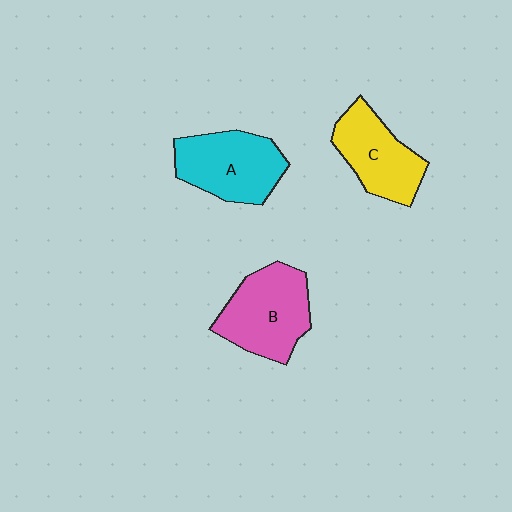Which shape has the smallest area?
Shape C (yellow).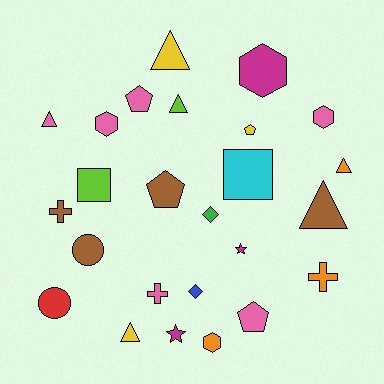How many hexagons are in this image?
There are 4 hexagons.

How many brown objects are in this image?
There are 4 brown objects.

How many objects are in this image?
There are 25 objects.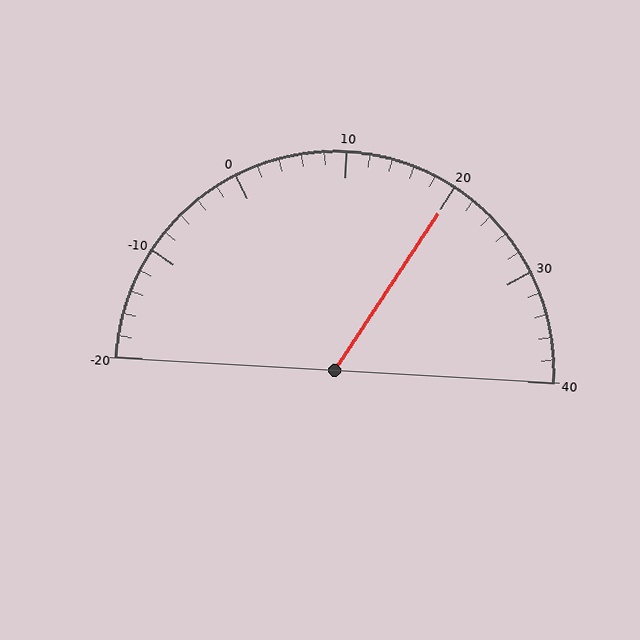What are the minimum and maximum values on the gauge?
The gauge ranges from -20 to 40.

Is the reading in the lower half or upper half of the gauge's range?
The reading is in the upper half of the range (-20 to 40).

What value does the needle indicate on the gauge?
The needle indicates approximately 20.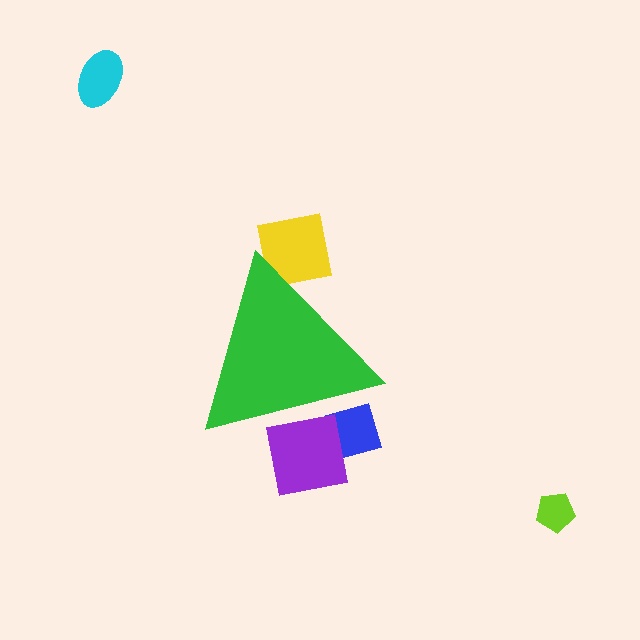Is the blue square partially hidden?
Yes, the blue square is partially hidden behind the green triangle.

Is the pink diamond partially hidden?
Yes, the pink diamond is partially hidden behind the green triangle.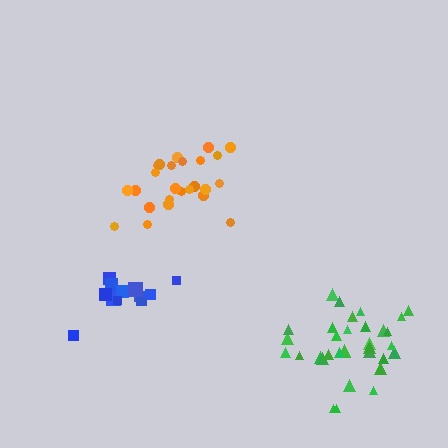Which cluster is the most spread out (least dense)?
Orange.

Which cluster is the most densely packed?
Green.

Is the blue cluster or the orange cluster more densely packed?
Blue.